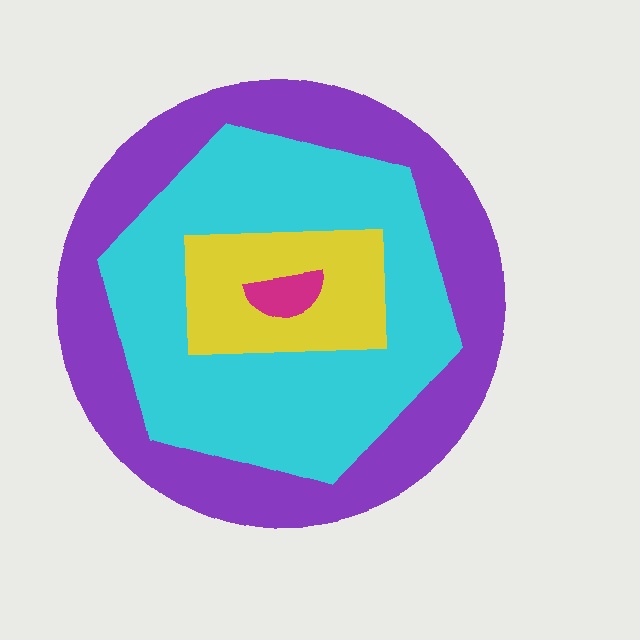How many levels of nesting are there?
4.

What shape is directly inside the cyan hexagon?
The yellow rectangle.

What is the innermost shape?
The magenta semicircle.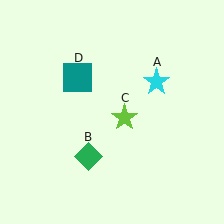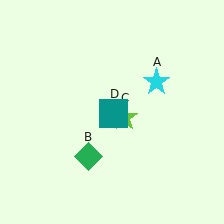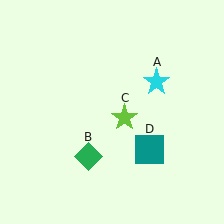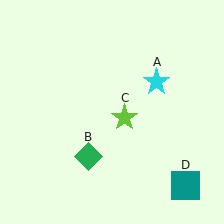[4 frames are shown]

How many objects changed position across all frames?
1 object changed position: teal square (object D).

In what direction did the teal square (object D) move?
The teal square (object D) moved down and to the right.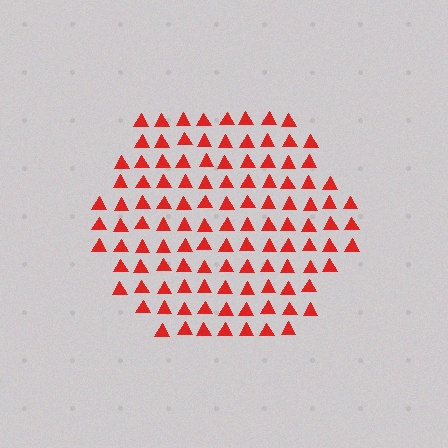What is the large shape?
The large shape is a hexagon.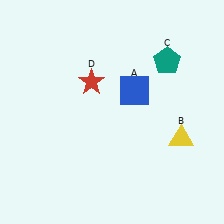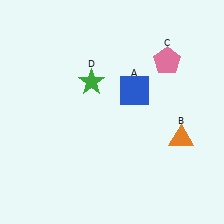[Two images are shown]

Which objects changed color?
B changed from yellow to orange. C changed from teal to pink. D changed from red to green.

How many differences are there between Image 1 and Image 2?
There are 3 differences between the two images.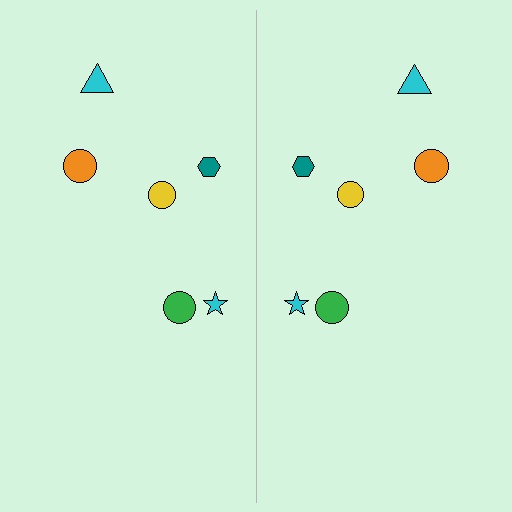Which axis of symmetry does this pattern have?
The pattern has a vertical axis of symmetry running through the center of the image.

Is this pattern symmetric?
Yes, this pattern has bilateral (reflection) symmetry.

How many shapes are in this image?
There are 12 shapes in this image.